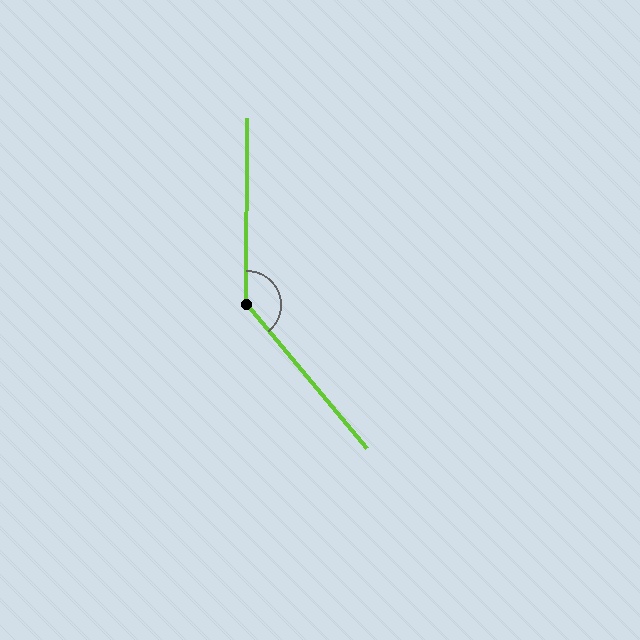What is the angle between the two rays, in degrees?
Approximately 140 degrees.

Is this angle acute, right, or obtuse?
It is obtuse.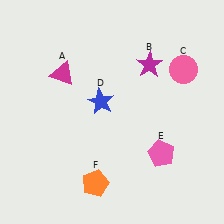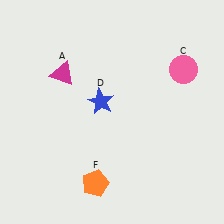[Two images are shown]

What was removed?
The pink pentagon (E), the magenta star (B) were removed in Image 2.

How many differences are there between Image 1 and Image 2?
There are 2 differences between the two images.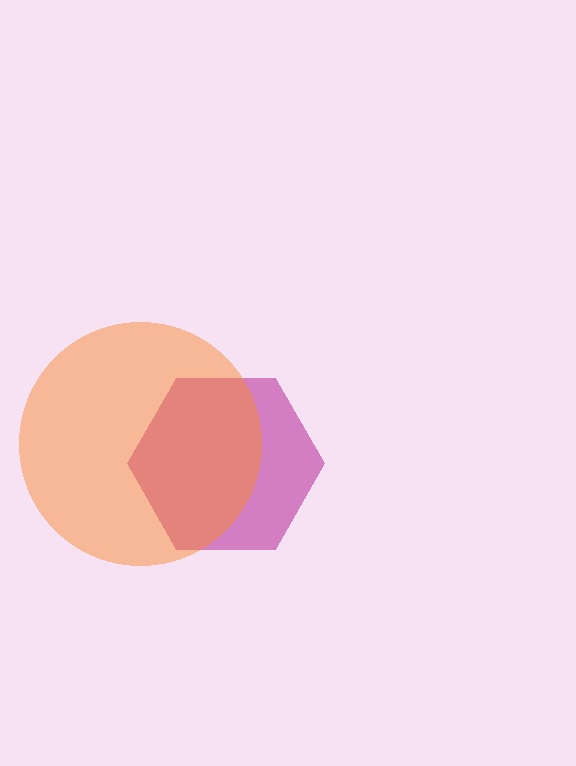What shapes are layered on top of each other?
The layered shapes are: a magenta hexagon, an orange circle.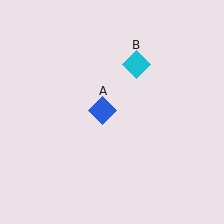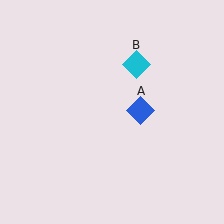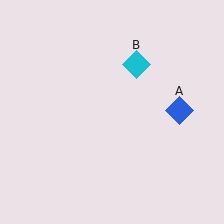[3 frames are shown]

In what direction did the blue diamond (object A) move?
The blue diamond (object A) moved right.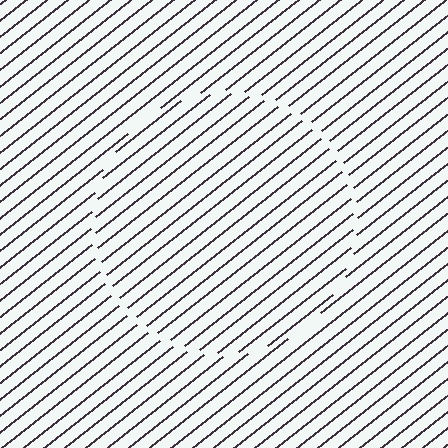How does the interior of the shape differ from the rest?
The interior of the shape contains the same grating, shifted by half a period — the contour is defined by the phase discontinuity where line-ends from the inner and outer gratings abut.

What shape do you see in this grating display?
An illusory circle. The interior of the shape contains the same grating, shifted by half a period — the contour is defined by the phase discontinuity where line-ends from the inner and outer gratings abut.